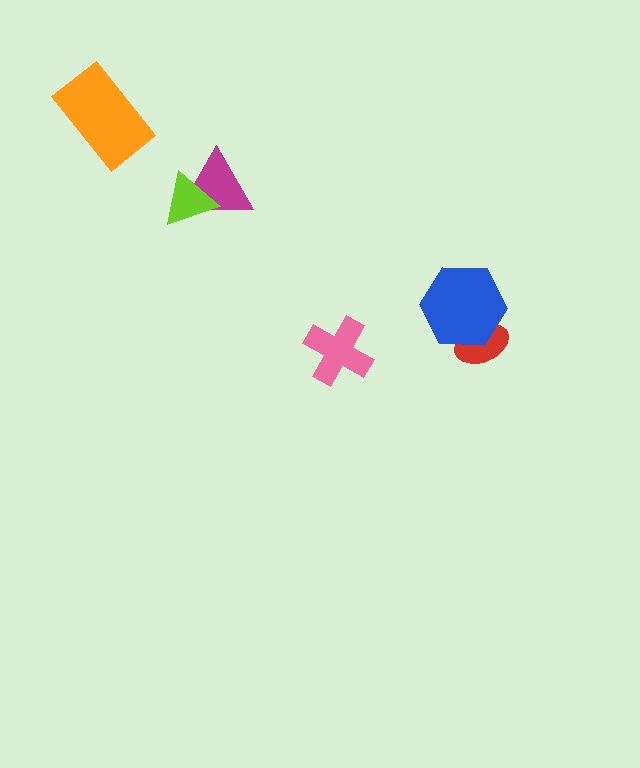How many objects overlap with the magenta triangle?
1 object overlaps with the magenta triangle.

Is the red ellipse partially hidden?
Yes, it is partially covered by another shape.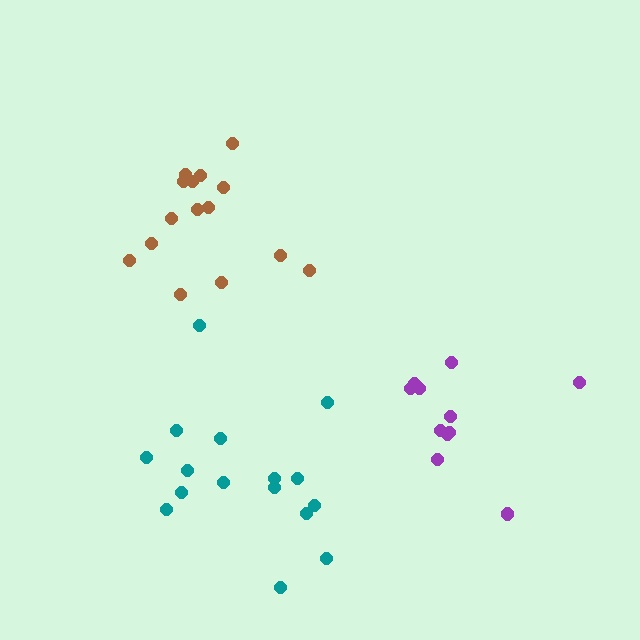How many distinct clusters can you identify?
There are 3 distinct clusters.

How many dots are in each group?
Group 1: 16 dots, Group 2: 15 dots, Group 3: 11 dots (42 total).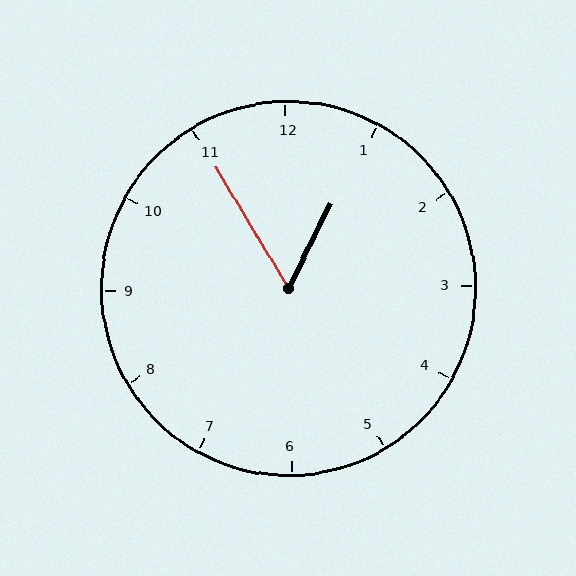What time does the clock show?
12:55.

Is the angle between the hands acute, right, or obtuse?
It is acute.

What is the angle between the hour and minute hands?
Approximately 58 degrees.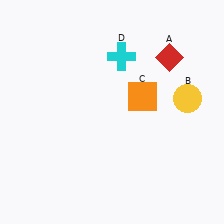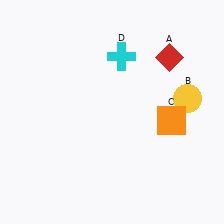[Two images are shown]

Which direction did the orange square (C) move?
The orange square (C) moved right.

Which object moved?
The orange square (C) moved right.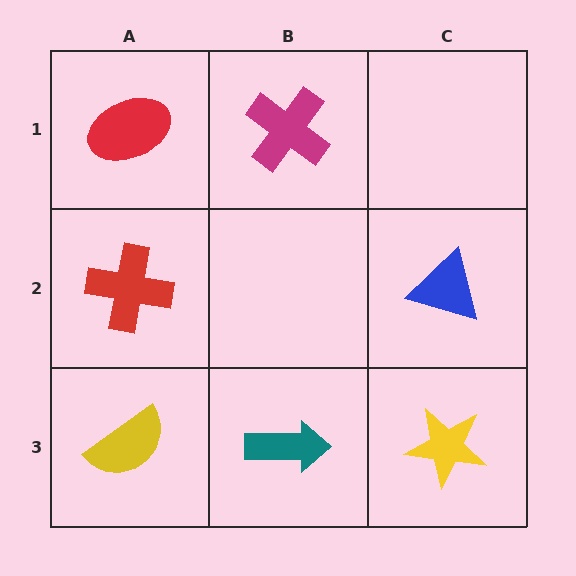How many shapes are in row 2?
2 shapes.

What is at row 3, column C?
A yellow star.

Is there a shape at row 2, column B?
No, that cell is empty.